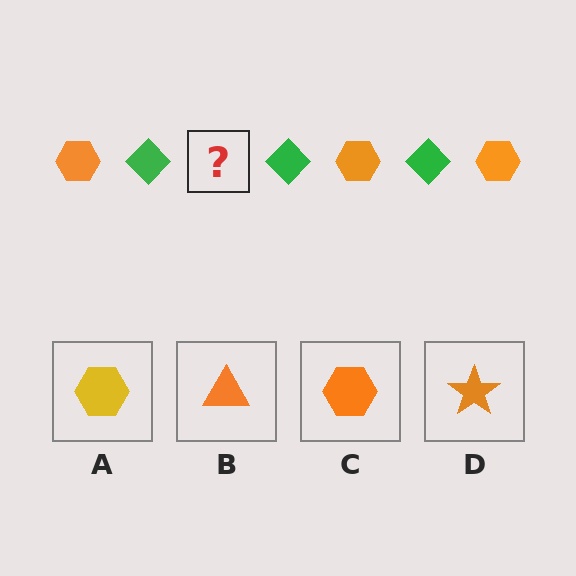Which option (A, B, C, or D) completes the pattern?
C.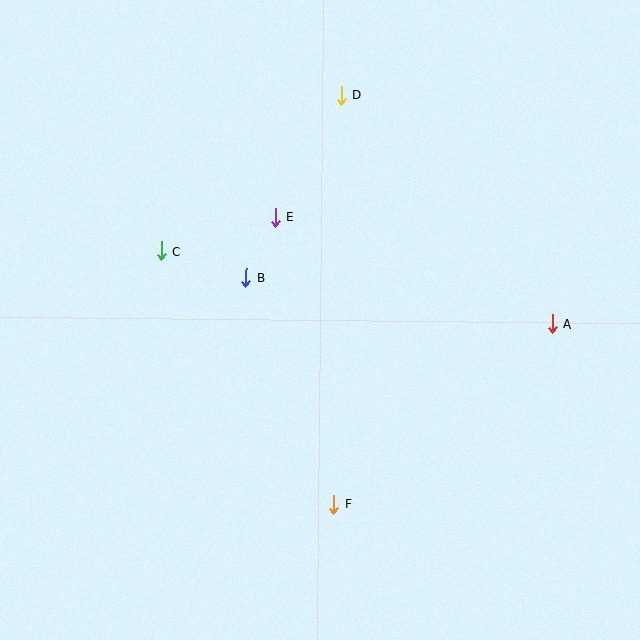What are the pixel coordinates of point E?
Point E is at (275, 217).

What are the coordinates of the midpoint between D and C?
The midpoint between D and C is at (251, 173).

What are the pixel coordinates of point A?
Point A is at (552, 324).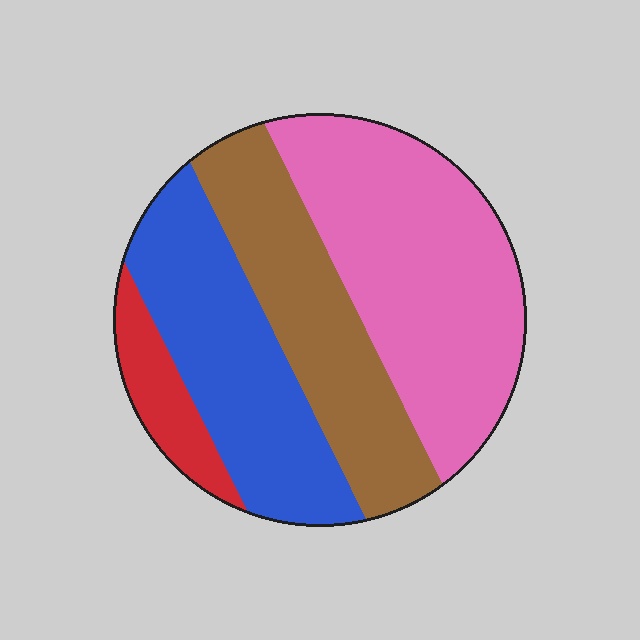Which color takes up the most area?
Pink, at roughly 40%.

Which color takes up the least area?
Red, at roughly 10%.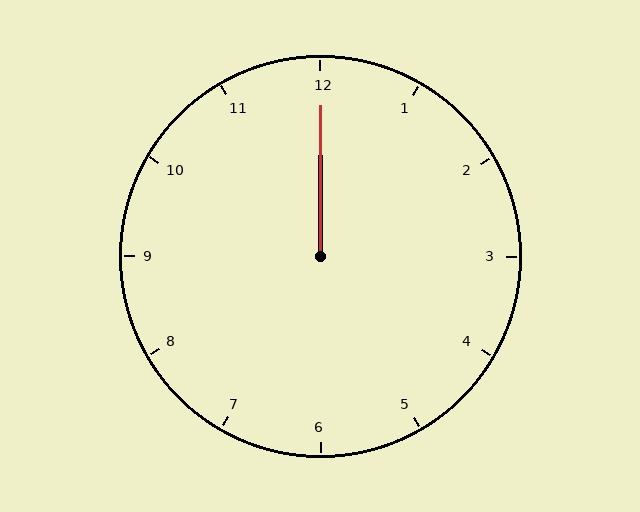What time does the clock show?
12:00.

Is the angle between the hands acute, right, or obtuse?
It is acute.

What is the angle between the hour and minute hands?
Approximately 0 degrees.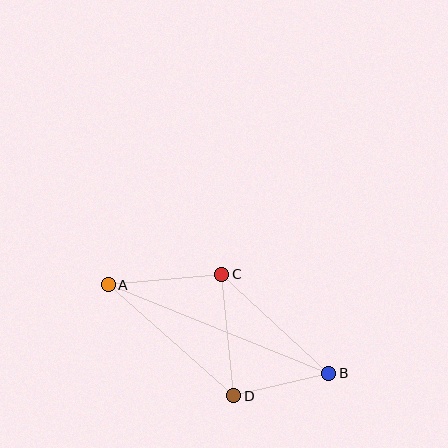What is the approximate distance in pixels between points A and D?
The distance between A and D is approximately 168 pixels.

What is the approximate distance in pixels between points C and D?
The distance between C and D is approximately 122 pixels.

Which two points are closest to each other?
Points B and D are closest to each other.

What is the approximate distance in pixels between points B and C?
The distance between B and C is approximately 146 pixels.